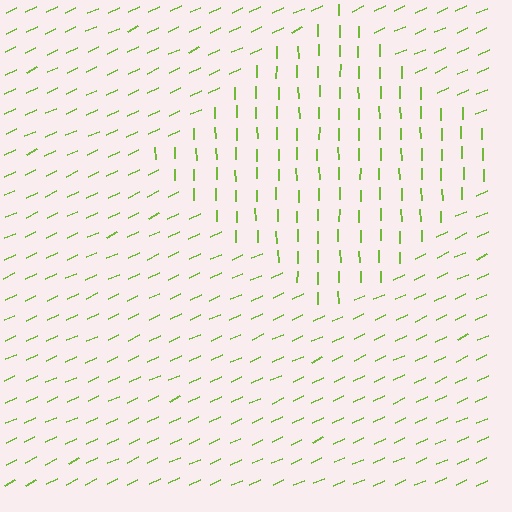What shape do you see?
I see a diamond.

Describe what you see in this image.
The image is filled with small lime line segments. A diamond region in the image has lines oriented differently from the surrounding lines, creating a visible texture boundary.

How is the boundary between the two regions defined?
The boundary is defined purely by a change in line orientation (approximately 66 degrees difference). All lines are the same color and thickness.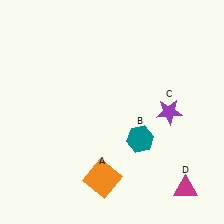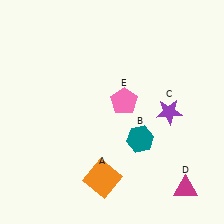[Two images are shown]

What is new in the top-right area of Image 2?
A pink pentagon (E) was added in the top-right area of Image 2.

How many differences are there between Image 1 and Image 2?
There is 1 difference between the two images.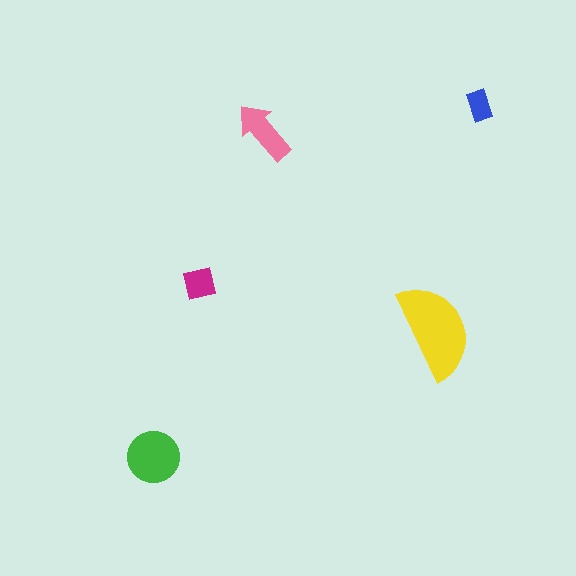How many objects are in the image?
There are 5 objects in the image.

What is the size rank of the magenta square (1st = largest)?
4th.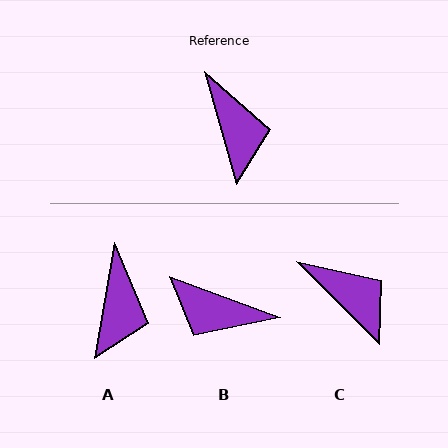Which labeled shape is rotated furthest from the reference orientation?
B, about 126 degrees away.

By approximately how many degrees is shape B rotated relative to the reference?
Approximately 126 degrees clockwise.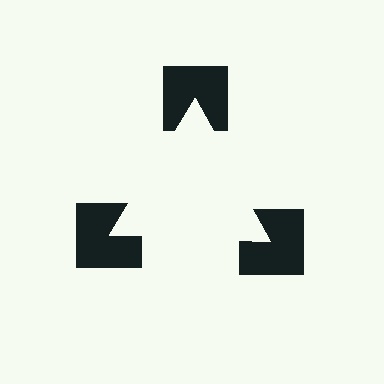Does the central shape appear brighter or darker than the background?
It typically appears slightly brighter than the background, even though no actual brightness change is drawn.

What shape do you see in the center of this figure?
An illusory triangle — its edges are inferred from the aligned wedge cuts in the notched squares, not physically drawn.